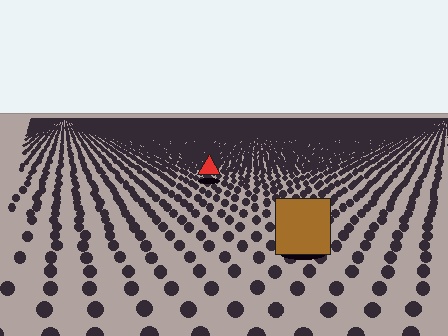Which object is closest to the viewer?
The brown square is closest. The texture marks near it are larger and more spread out.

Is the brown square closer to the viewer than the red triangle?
Yes. The brown square is closer — you can tell from the texture gradient: the ground texture is coarser near it.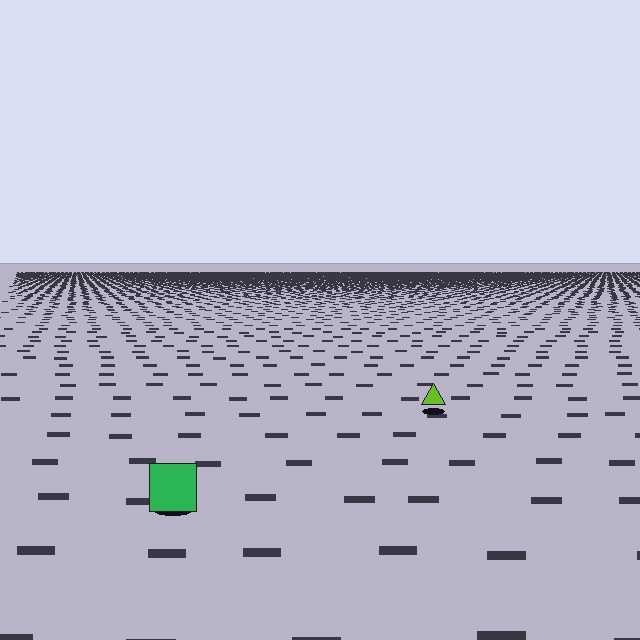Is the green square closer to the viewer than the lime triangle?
Yes. The green square is closer — you can tell from the texture gradient: the ground texture is coarser near it.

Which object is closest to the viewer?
The green square is closest. The texture marks near it are larger and more spread out.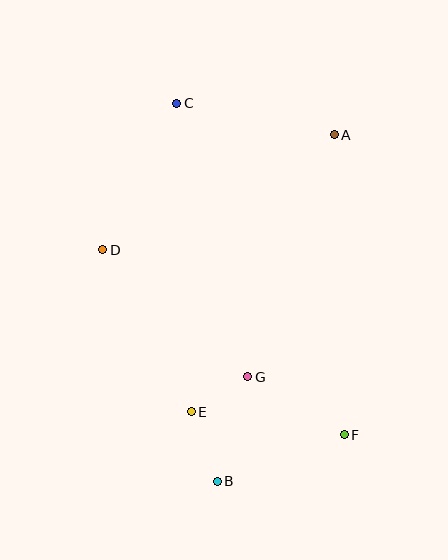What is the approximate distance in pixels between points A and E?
The distance between A and E is approximately 312 pixels.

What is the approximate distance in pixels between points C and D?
The distance between C and D is approximately 164 pixels.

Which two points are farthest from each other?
Points B and C are farthest from each other.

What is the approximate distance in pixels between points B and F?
The distance between B and F is approximately 135 pixels.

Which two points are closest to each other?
Points E and G are closest to each other.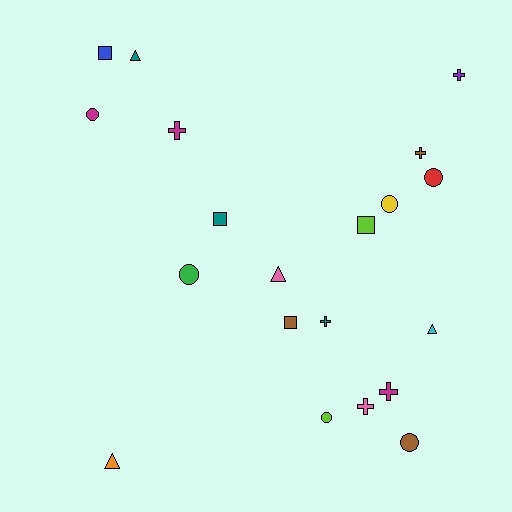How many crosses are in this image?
There are 6 crosses.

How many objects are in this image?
There are 20 objects.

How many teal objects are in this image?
There are 3 teal objects.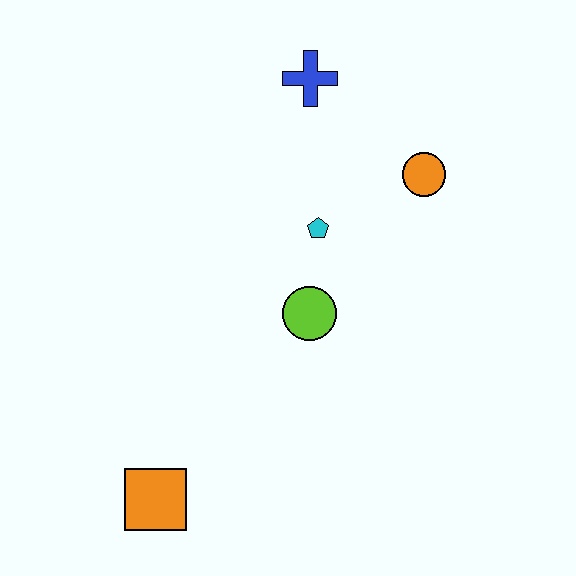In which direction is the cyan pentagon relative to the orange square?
The cyan pentagon is above the orange square.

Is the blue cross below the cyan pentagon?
No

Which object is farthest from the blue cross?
The orange square is farthest from the blue cross.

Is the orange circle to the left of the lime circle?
No